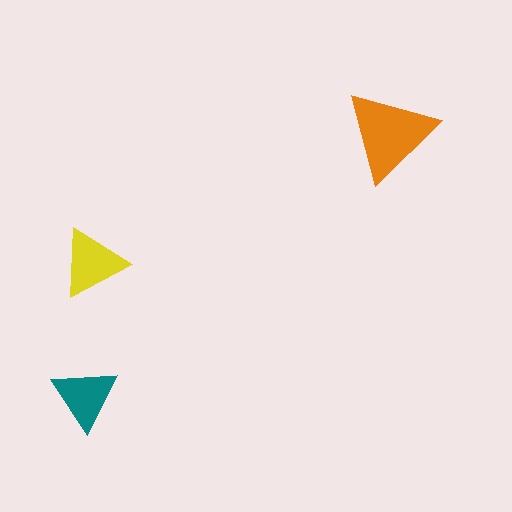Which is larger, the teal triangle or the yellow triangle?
The yellow one.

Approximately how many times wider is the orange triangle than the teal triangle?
About 1.5 times wider.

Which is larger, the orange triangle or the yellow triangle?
The orange one.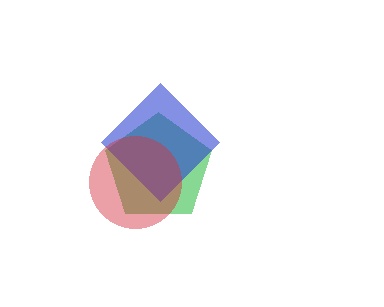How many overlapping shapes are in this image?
There are 3 overlapping shapes in the image.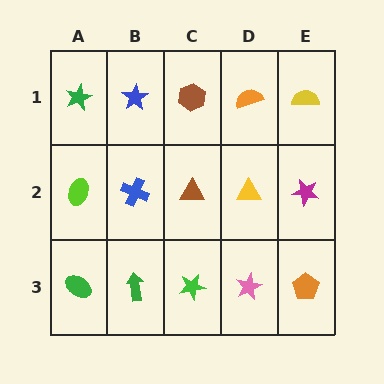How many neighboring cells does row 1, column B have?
3.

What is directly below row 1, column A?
A lime ellipse.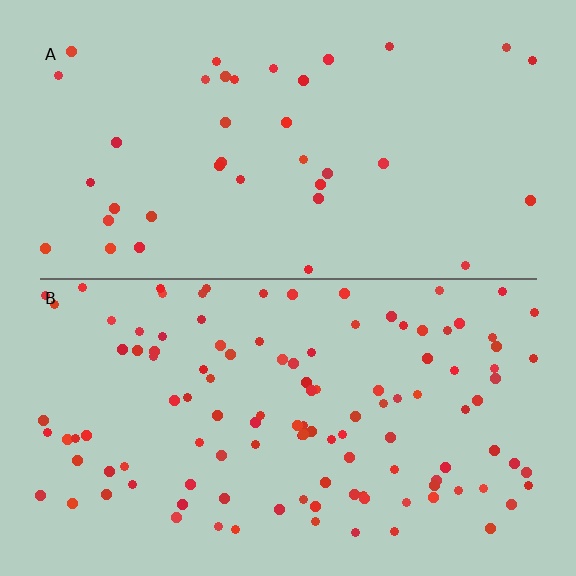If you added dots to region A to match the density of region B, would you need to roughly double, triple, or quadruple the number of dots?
Approximately triple.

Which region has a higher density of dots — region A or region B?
B (the bottom).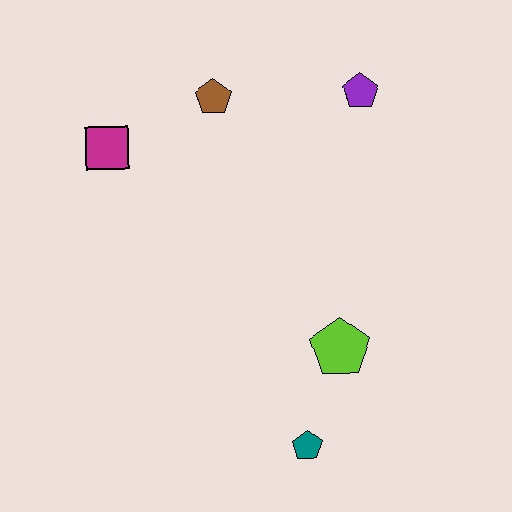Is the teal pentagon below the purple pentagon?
Yes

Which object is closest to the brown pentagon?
The magenta square is closest to the brown pentagon.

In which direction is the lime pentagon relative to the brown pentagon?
The lime pentagon is below the brown pentagon.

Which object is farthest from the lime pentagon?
The magenta square is farthest from the lime pentagon.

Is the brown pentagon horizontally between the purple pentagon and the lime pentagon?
No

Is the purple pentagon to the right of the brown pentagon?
Yes